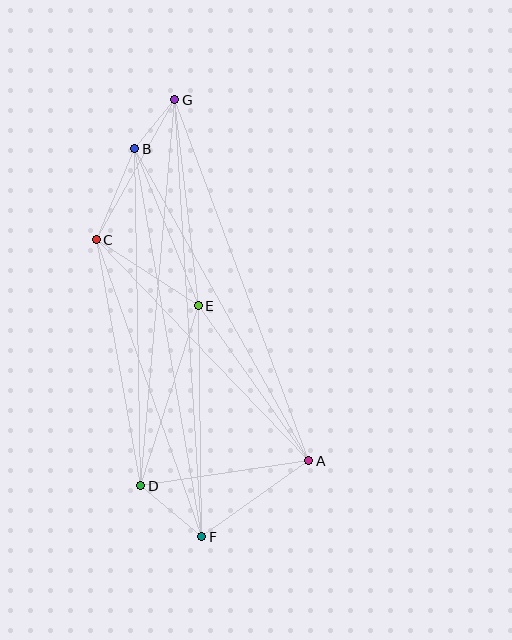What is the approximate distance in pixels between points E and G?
The distance between E and G is approximately 207 pixels.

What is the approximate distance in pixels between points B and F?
The distance between B and F is approximately 393 pixels.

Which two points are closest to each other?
Points B and G are closest to each other.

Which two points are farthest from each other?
Points F and G are farthest from each other.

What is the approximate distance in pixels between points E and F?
The distance between E and F is approximately 231 pixels.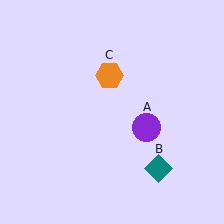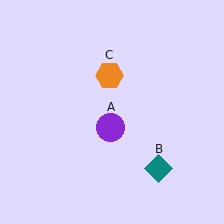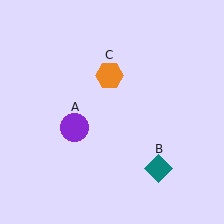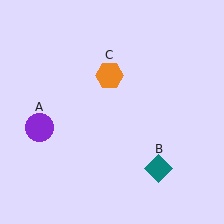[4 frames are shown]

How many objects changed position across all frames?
1 object changed position: purple circle (object A).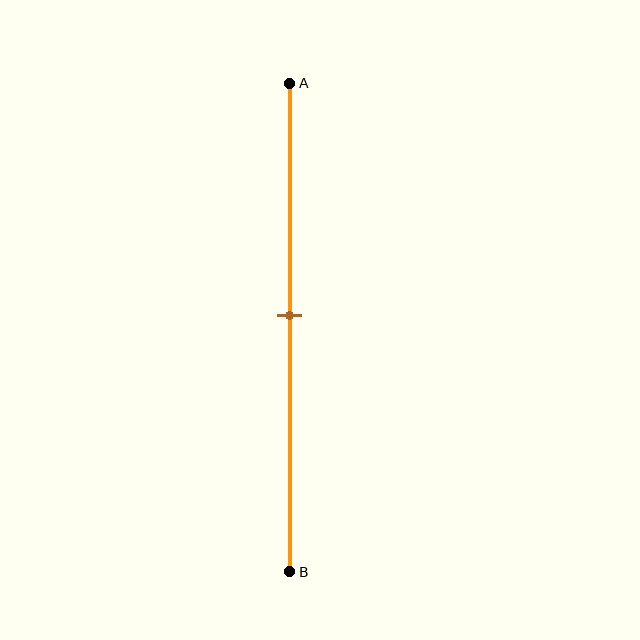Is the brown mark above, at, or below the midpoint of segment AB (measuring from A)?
The brown mark is approximately at the midpoint of segment AB.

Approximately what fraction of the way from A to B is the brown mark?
The brown mark is approximately 50% of the way from A to B.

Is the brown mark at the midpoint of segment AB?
Yes, the mark is approximately at the midpoint.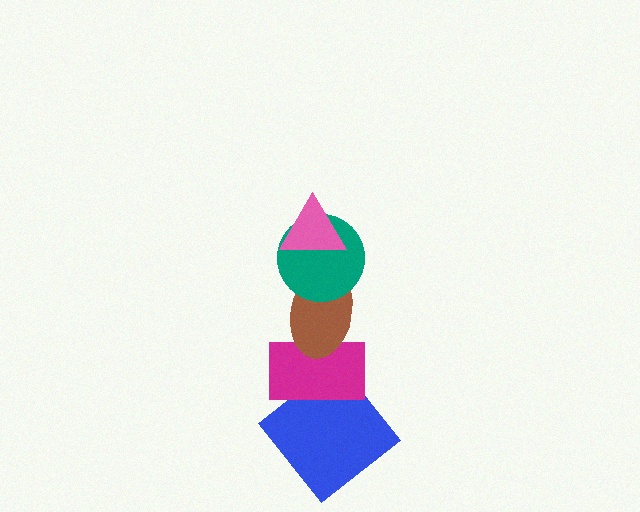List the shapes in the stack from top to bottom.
From top to bottom: the pink triangle, the teal circle, the brown ellipse, the magenta rectangle, the blue diamond.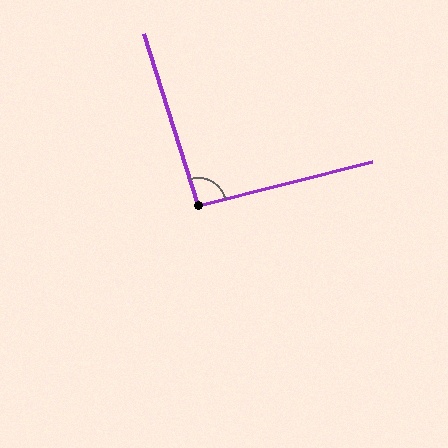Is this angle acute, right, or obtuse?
It is approximately a right angle.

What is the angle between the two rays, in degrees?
Approximately 94 degrees.